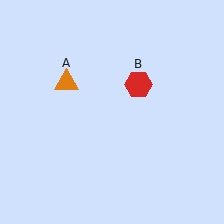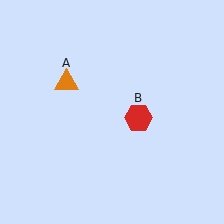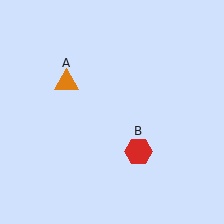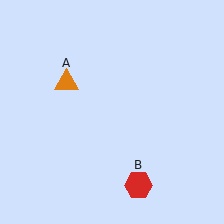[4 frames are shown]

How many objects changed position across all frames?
1 object changed position: red hexagon (object B).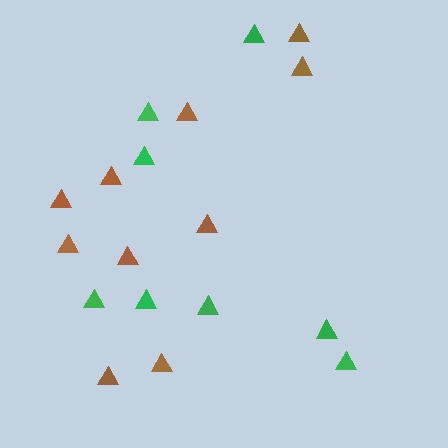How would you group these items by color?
There are 2 groups: one group of green triangles (8) and one group of brown triangles (10).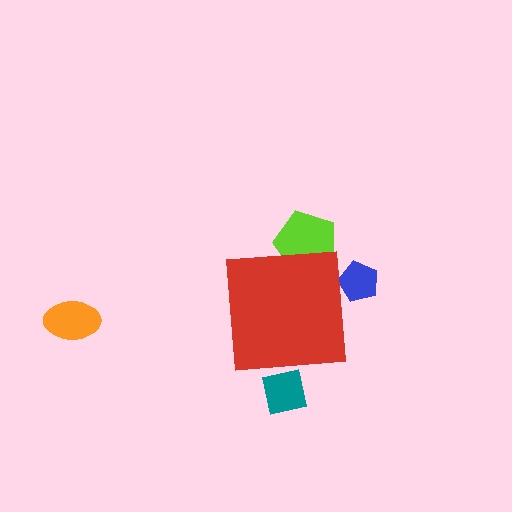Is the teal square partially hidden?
Yes, the teal square is partially hidden behind the red square.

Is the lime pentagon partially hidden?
Yes, the lime pentagon is partially hidden behind the red square.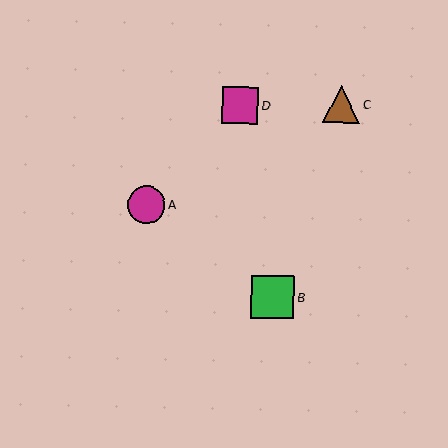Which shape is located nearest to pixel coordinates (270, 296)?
The green square (labeled B) at (272, 297) is nearest to that location.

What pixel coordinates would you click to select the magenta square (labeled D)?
Click at (240, 105) to select the magenta square D.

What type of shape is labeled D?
Shape D is a magenta square.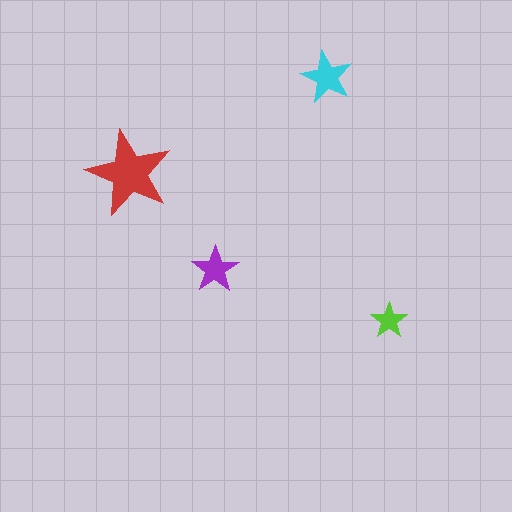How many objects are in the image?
There are 4 objects in the image.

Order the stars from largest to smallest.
the red one, the cyan one, the purple one, the lime one.